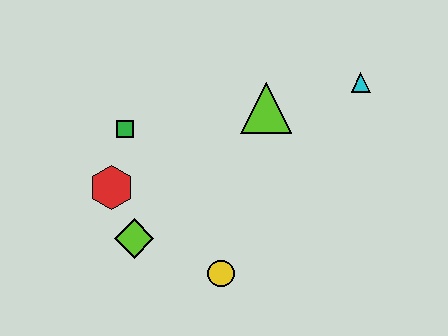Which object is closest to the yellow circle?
The lime diamond is closest to the yellow circle.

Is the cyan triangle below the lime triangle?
No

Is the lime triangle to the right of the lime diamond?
Yes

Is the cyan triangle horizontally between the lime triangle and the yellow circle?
No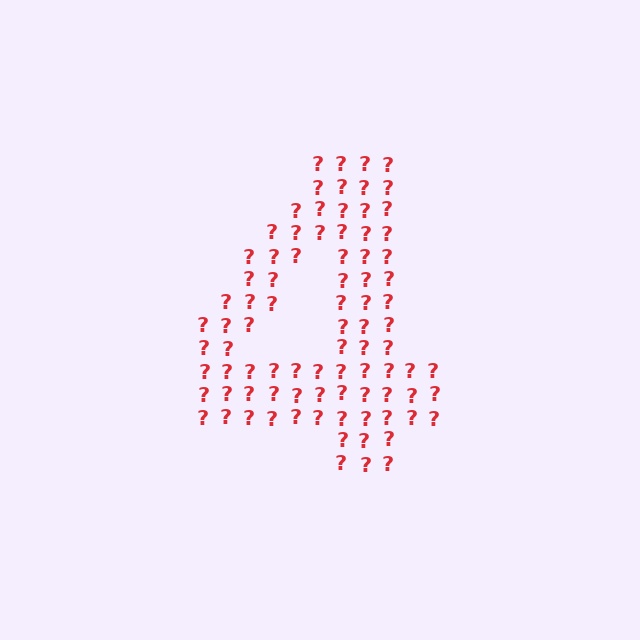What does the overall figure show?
The overall figure shows the digit 4.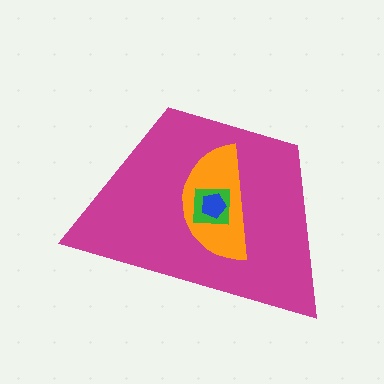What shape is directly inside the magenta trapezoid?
The orange semicircle.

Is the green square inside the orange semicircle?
Yes.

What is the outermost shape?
The magenta trapezoid.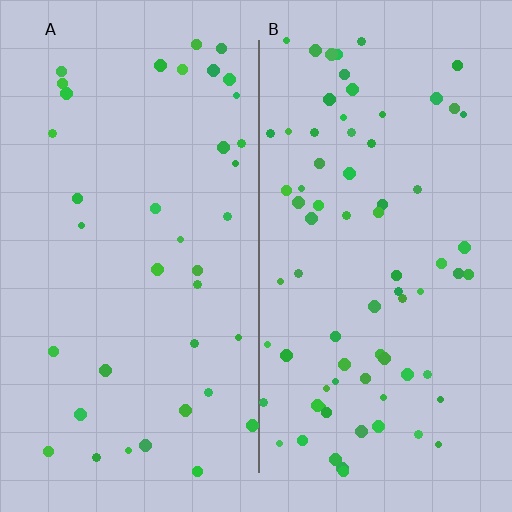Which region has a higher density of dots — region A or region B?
B (the right).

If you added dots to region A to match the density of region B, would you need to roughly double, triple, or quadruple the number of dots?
Approximately double.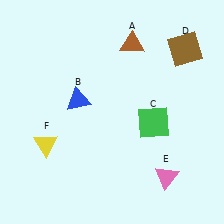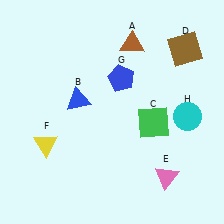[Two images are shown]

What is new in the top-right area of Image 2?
A blue pentagon (G) was added in the top-right area of Image 2.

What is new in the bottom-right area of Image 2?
A cyan circle (H) was added in the bottom-right area of Image 2.